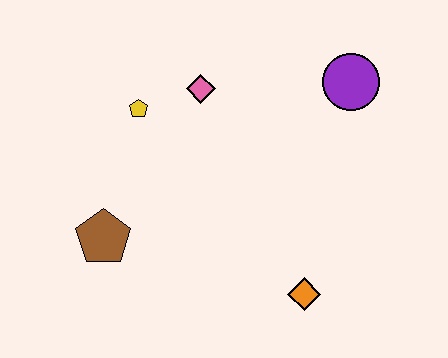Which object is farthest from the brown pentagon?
The purple circle is farthest from the brown pentagon.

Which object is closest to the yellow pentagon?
The pink diamond is closest to the yellow pentagon.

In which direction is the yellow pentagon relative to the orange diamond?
The yellow pentagon is above the orange diamond.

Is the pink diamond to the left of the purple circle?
Yes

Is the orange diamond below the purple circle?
Yes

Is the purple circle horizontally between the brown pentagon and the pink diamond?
No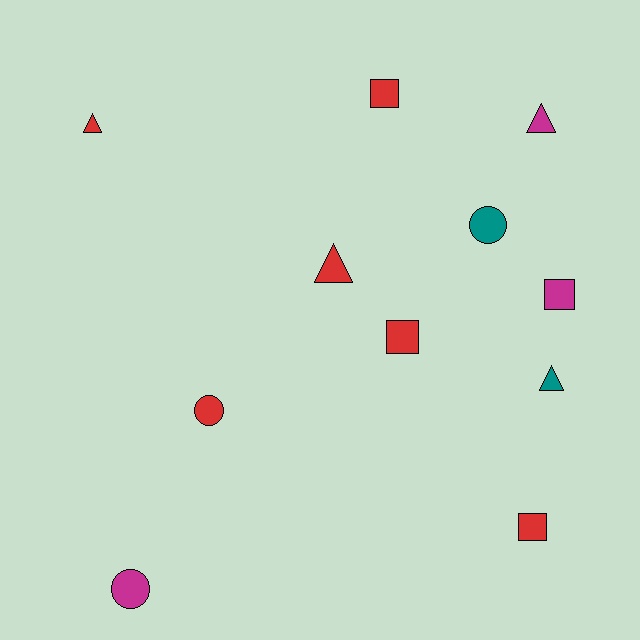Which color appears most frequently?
Red, with 6 objects.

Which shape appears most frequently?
Triangle, with 4 objects.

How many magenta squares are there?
There is 1 magenta square.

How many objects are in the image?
There are 11 objects.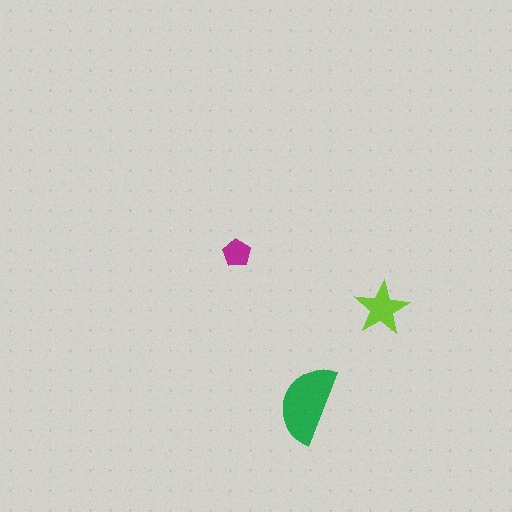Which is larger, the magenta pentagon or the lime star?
The lime star.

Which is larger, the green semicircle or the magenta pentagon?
The green semicircle.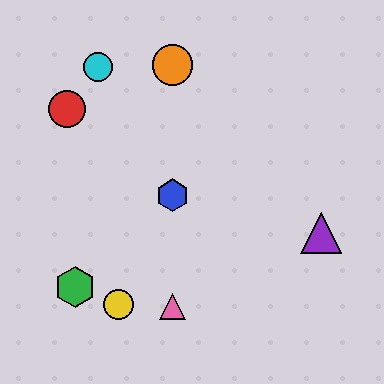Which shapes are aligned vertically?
The blue hexagon, the orange circle, the pink triangle are aligned vertically.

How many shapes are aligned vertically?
3 shapes (the blue hexagon, the orange circle, the pink triangle) are aligned vertically.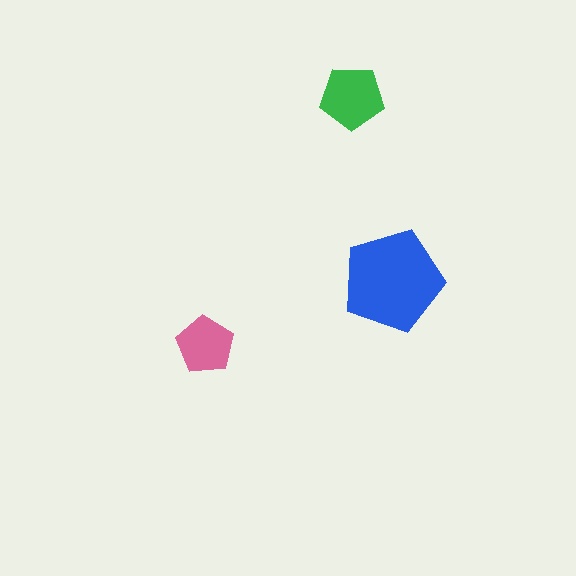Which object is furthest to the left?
The pink pentagon is leftmost.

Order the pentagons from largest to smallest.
the blue one, the green one, the pink one.